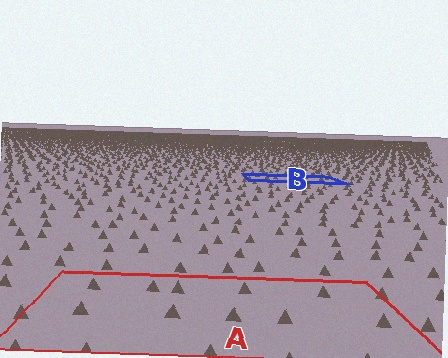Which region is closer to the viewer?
Region A is closer. The texture elements there are larger and more spread out.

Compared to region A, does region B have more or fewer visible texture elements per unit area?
Region B has more texture elements per unit area — they are packed more densely because it is farther away.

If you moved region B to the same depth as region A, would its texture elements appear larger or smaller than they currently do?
They would appear larger. At a closer depth, the same texture elements are projected at a bigger on-screen size.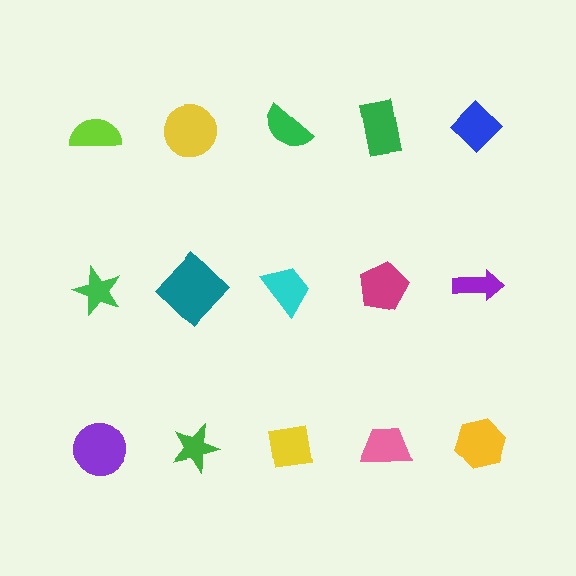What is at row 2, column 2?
A teal diamond.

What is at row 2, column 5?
A purple arrow.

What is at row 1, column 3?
A green semicircle.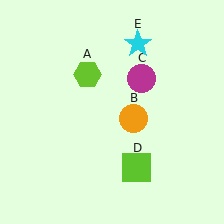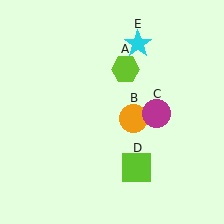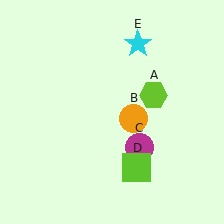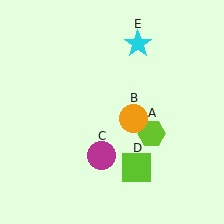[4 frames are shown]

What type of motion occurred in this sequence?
The lime hexagon (object A), magenta circle (object C) rotated clockwise around the center of the scene.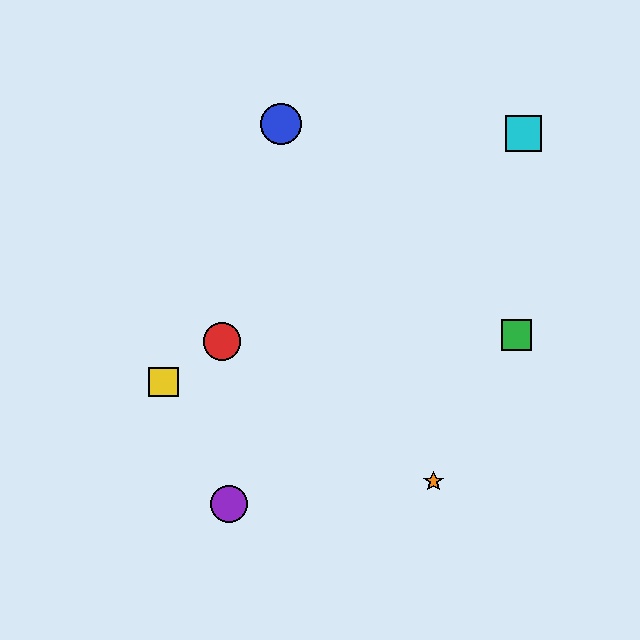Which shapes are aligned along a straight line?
The red circle, the yellow square, the cyan square are aligned along a straight line.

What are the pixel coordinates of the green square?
The green square is at (517, 335).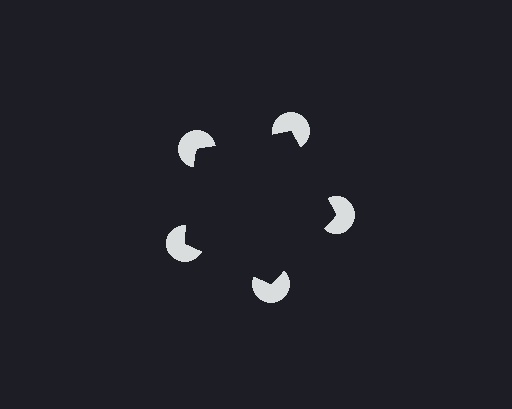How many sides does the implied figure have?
5 sides.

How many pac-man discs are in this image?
There are 5 — one at each vertex of the illusory pentagon.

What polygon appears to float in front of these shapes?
An illusory pentagon — its edges are inferred from the aligned wedge cuts in the pac-man discs, not physically drawn.